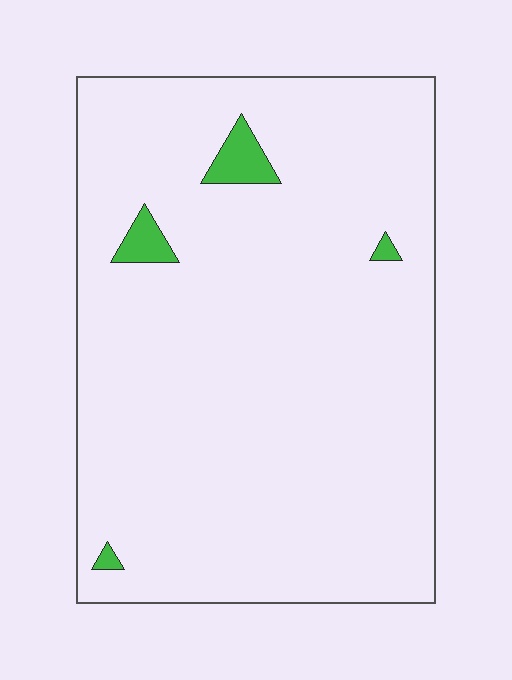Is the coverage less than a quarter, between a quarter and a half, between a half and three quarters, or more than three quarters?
Less than a quarter.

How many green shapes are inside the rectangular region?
4.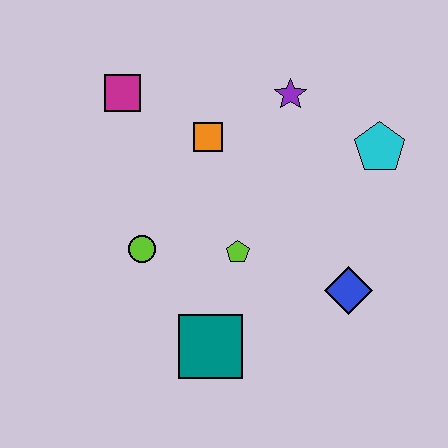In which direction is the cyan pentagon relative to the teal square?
The cyan pentagon is above the teal square.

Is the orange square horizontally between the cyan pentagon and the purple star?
No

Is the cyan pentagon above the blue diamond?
Yes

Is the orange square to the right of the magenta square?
Yes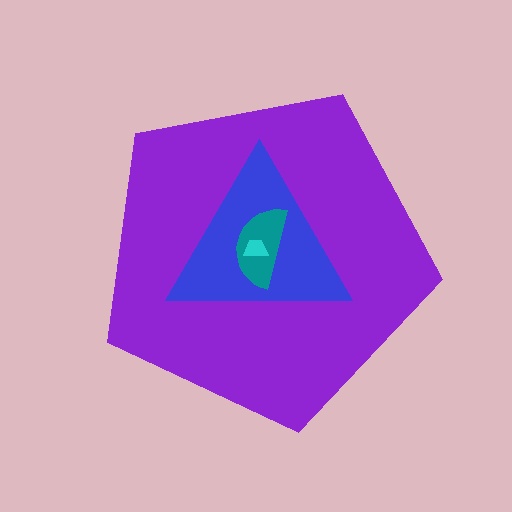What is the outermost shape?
The purple pentagon.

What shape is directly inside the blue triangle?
The teal semicircle.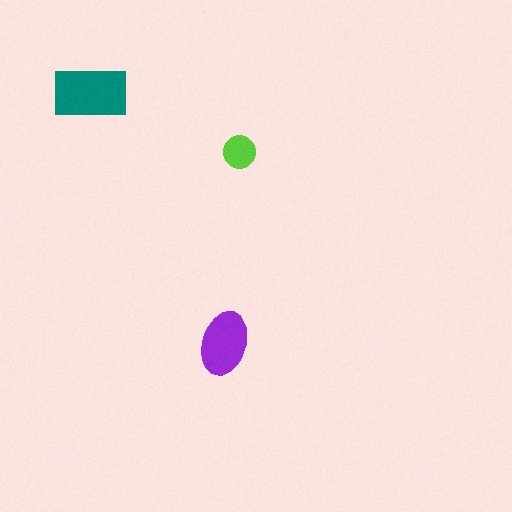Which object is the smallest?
The lime circle.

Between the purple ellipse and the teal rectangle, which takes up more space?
The teal rectangle.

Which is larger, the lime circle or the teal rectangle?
The teal rectangle.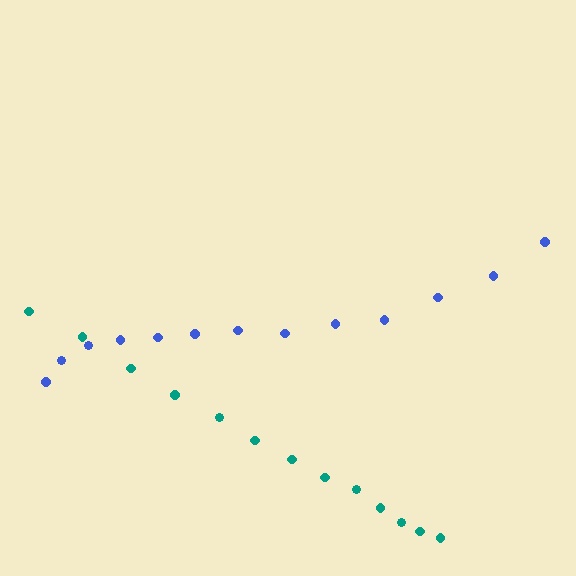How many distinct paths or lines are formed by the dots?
There are 2 distinct paths.